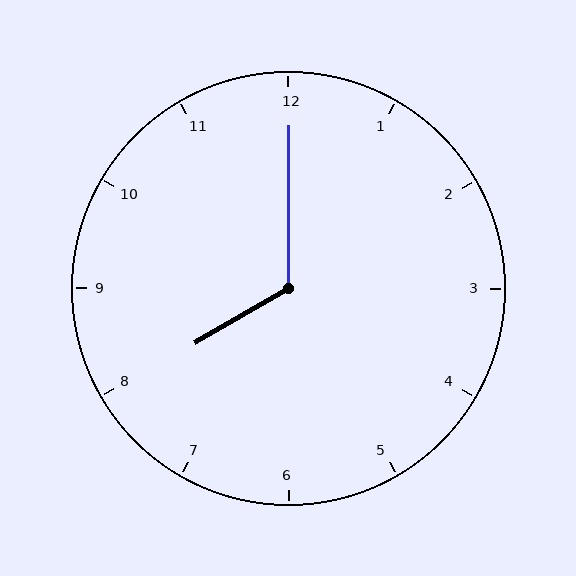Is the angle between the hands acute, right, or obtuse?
It is obtuse.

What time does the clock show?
8:00.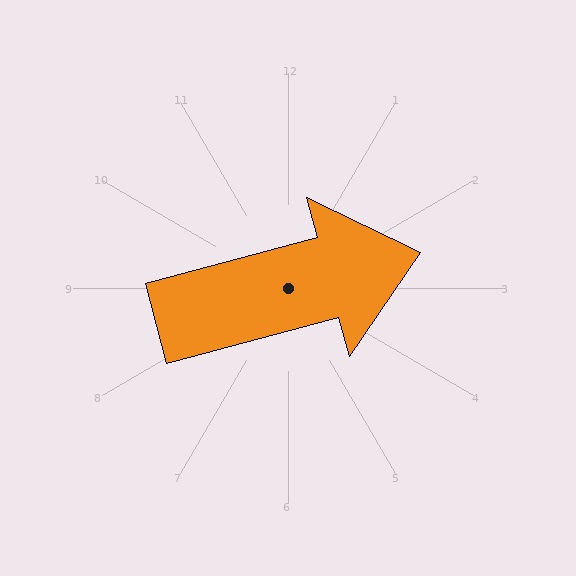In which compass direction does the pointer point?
East.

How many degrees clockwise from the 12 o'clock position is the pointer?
Approximately 75 degrees.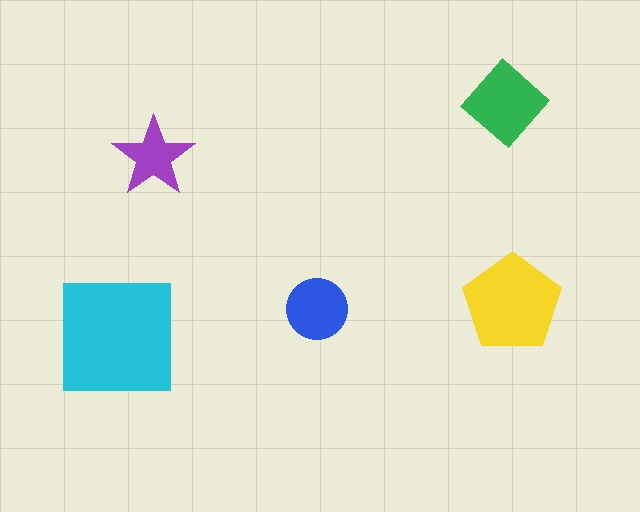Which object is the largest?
The cyan square.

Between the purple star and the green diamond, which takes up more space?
The green diamond.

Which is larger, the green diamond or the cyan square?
The cyan square.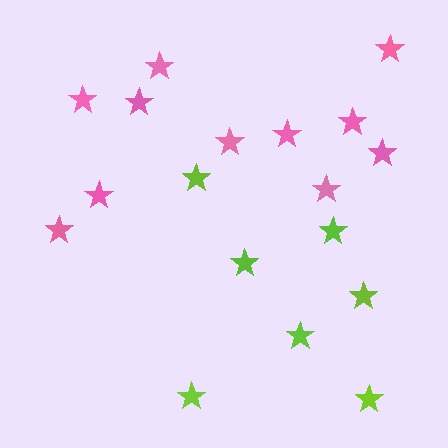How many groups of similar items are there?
There are 2 groups: one group of lime stars (7) and one group of pink stars (11).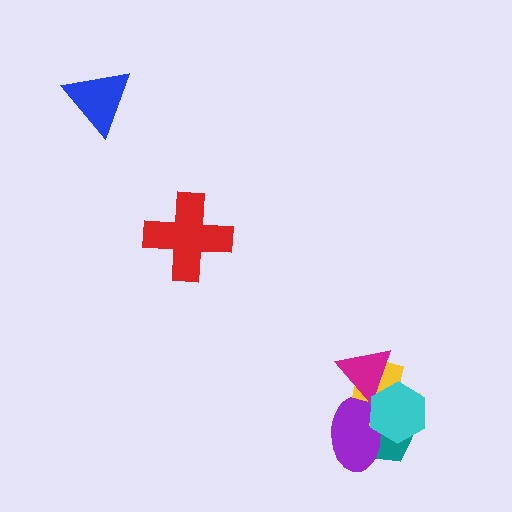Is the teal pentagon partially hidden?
Yes, it is partially covered by another shape.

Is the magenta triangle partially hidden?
Yes, it is partially covered by another shape.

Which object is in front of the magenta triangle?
The cyan hexagon is in front of the magenta triangle.